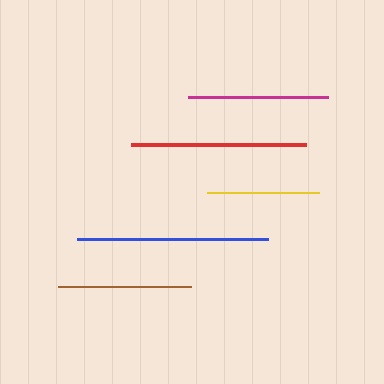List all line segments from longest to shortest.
From longest to shortest: blue, red, magenta, brown, yellow.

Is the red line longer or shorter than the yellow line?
The red line is longer than the yellow line.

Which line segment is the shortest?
The yellow line is the shortest at approximately 113 pixels.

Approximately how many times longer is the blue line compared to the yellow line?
The blue line is approximately 1.7 times the length of the yellow line.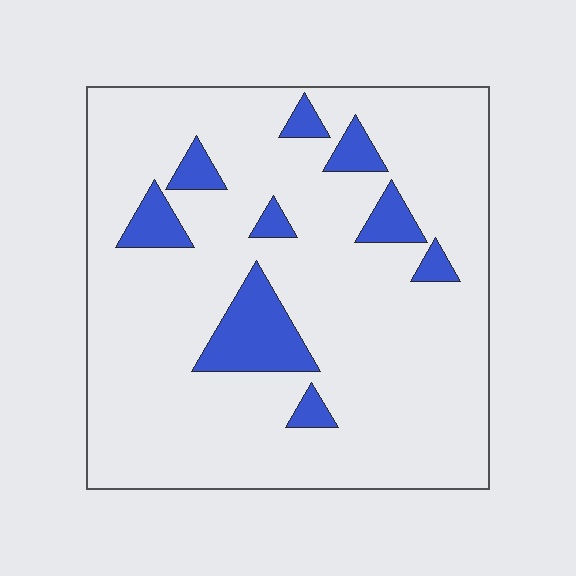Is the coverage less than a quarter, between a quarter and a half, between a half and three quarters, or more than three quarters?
Less than a quarter.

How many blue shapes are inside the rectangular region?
9.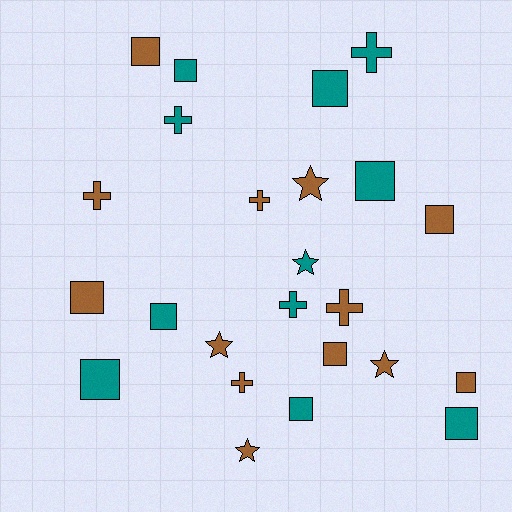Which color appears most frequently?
Brown, with 13 objects.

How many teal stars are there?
There is 1 teal star.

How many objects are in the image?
There are 24 objects.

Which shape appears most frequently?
Square, with 12 objects.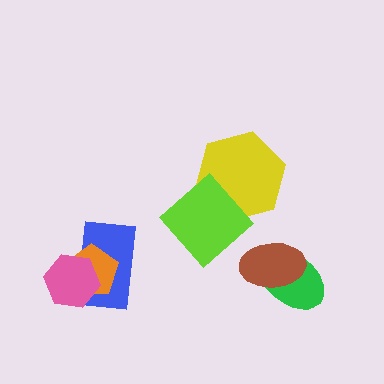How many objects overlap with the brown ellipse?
1 object overlaps with the brown ellipse.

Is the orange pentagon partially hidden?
Yes, it is partially covered by another shape.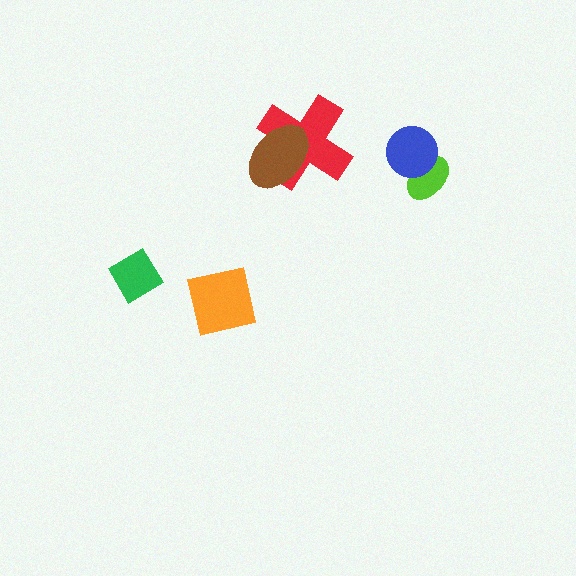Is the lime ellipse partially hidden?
Yes, it is partially covered by another shape.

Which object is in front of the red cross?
The brown ellipse is in front of the red cross.